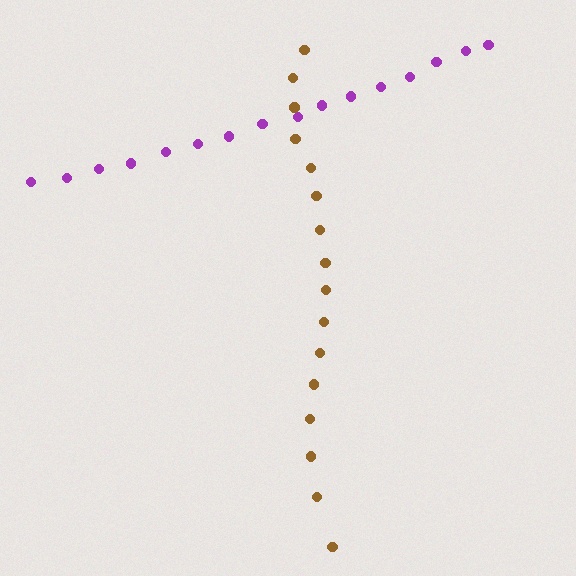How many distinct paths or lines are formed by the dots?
There are 2 distinct paths.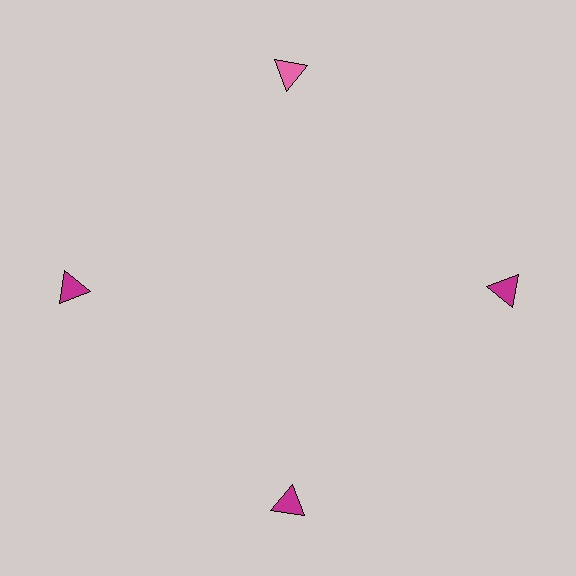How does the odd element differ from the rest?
It has a different color: pink instead of magenta.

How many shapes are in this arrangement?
There are 4 shapes arranged in a ring pattern.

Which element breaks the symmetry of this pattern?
The pink triangle at roughly the 12 o'clock position breaks the symmetry. All other shapes are magenta triangles.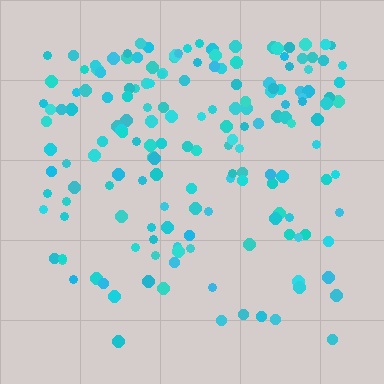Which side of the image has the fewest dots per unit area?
The bottom.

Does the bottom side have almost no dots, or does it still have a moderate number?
Still a moderate number, just noticeably fewer than the top.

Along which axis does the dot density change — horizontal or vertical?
Vertical.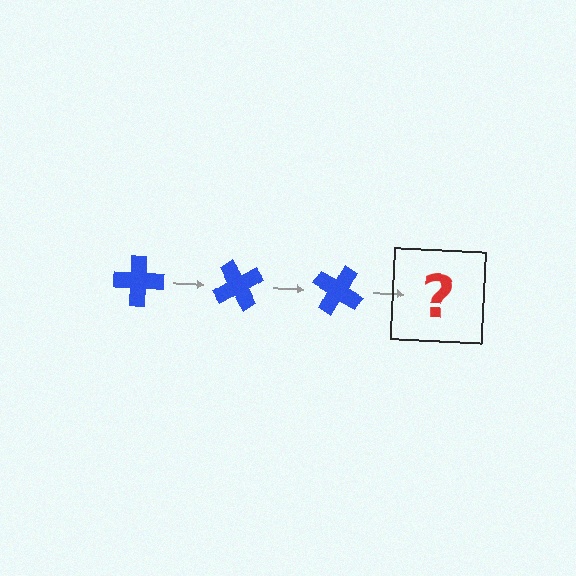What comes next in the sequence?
The next element should be a blue cross rotated 180 degrees.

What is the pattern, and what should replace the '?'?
The pattern is that the cross rotates 60 degrees each step. The '?' should be a blue cross rotated 180 degrees.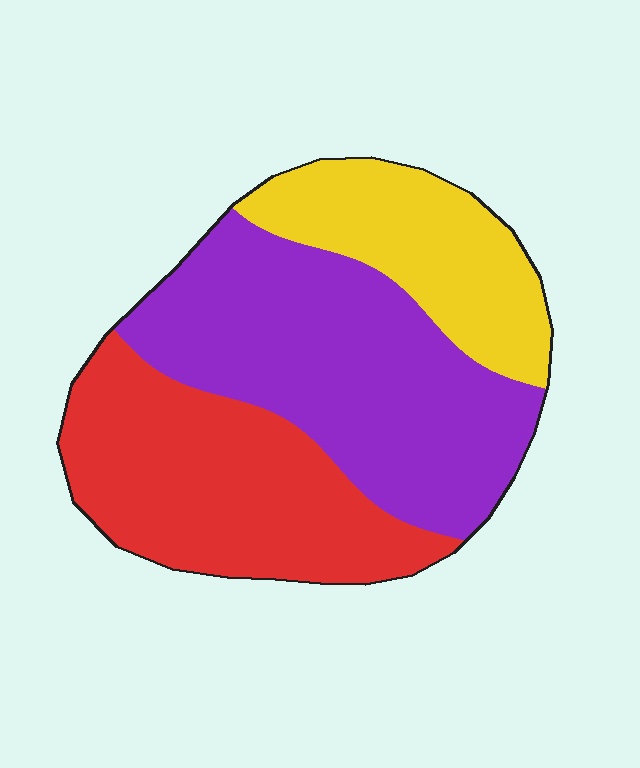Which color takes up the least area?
Yellow, at roughly 20%.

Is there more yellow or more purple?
Purple.